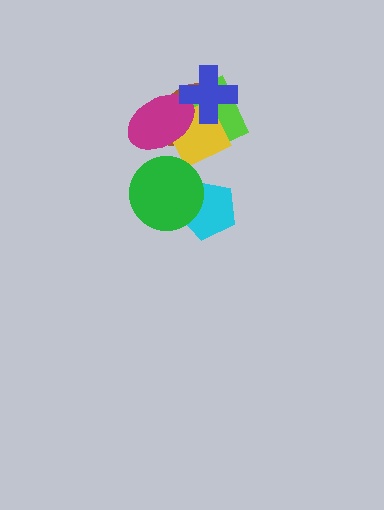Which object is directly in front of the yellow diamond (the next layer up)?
The magenta ellipse is directly in front of the yellow diamond.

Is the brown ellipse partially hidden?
Yes, it is partially covered by another shape.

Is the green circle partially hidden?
No, no other shape covers it.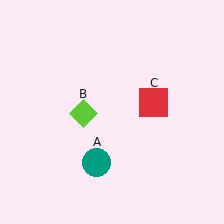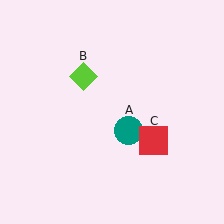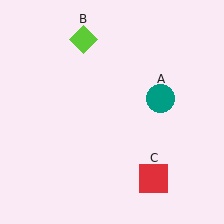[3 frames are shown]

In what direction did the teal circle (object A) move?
The teal circle (object A) moved up and to the right.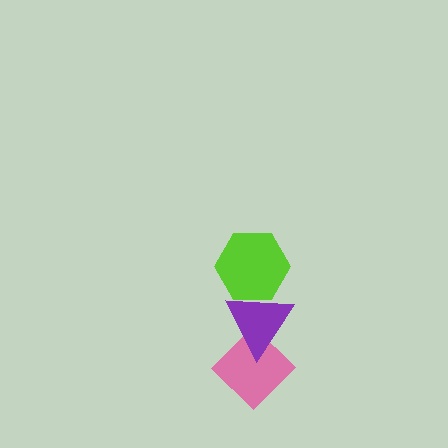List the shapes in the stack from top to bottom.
From top to bottom: the lime hexagon, the purple triangle, the pink diamond.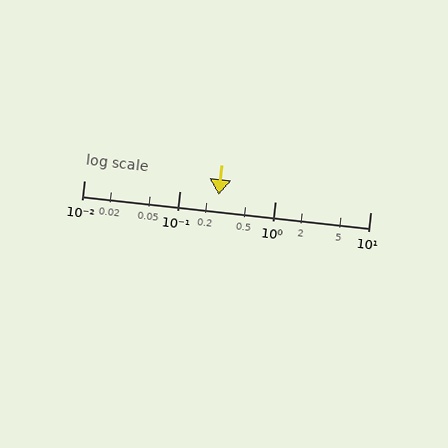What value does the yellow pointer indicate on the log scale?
The pointer indicates approximately 0.26.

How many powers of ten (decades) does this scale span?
The scale spans 3 decades, from 0.01 to 10.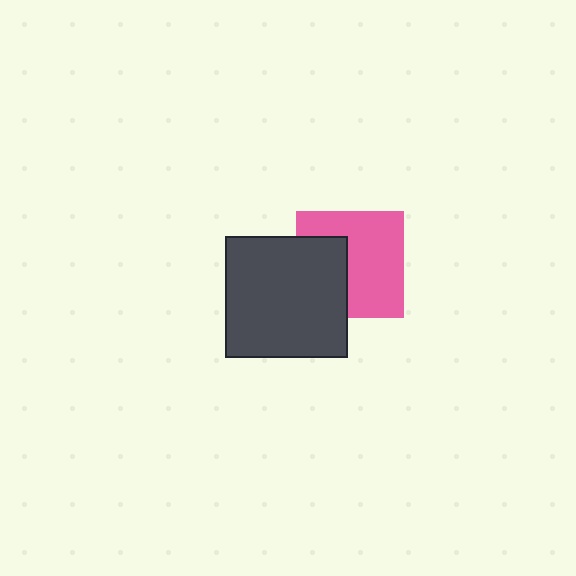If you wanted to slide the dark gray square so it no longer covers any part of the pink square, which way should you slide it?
Slide it left — that is the most direct way to separate the two shapes.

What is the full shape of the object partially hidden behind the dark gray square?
The partially hidden object is a pink square.